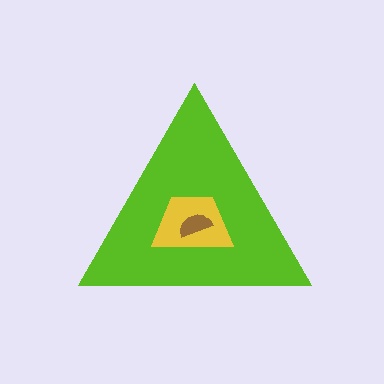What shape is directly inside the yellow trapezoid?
The brown semicircle.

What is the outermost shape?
The lime triangle.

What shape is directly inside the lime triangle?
The yellow trapezoid.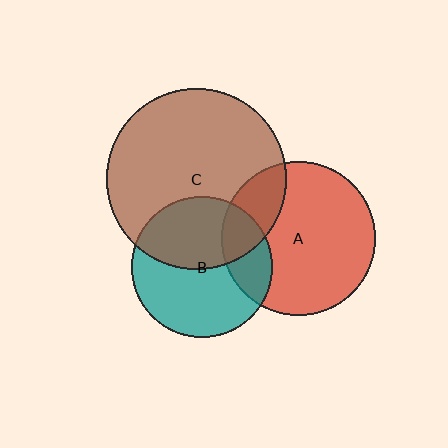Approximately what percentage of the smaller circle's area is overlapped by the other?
Approximately 25%.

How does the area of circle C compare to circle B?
Approximately 1.6 times.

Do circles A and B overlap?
Yes.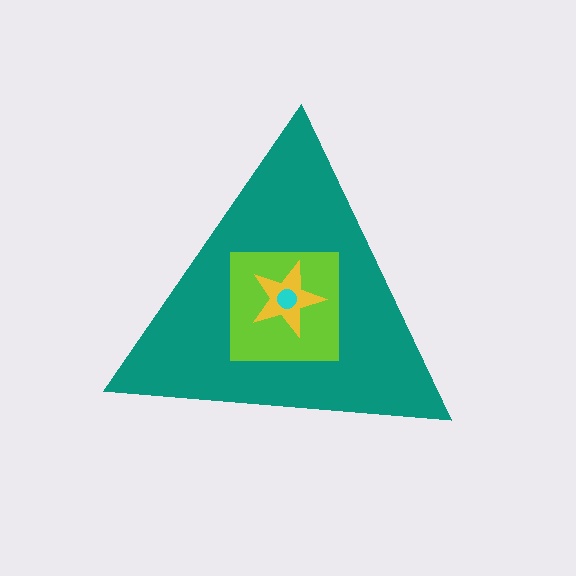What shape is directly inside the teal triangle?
The lime square.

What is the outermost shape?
The teal triangle.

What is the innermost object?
The cyan circle.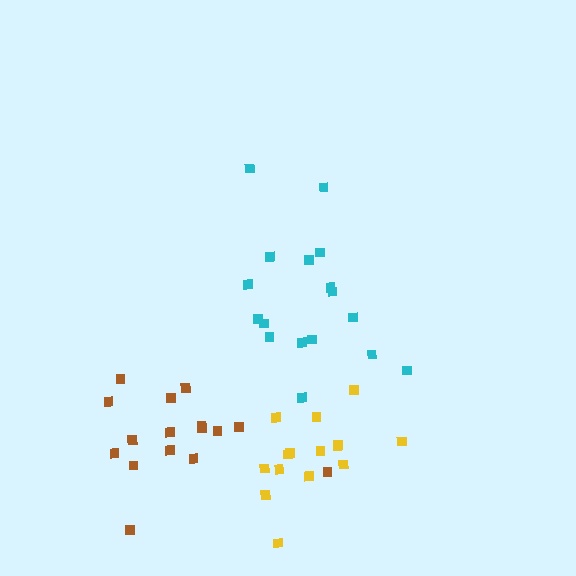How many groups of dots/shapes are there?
There are 3 groups.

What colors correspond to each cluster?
The clusters are colored: yellow, cyan, brown.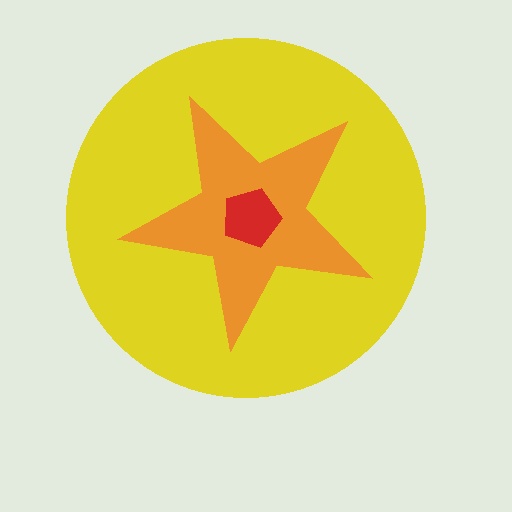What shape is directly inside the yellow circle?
The orange star.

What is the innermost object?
The red pentagon.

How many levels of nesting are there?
3.